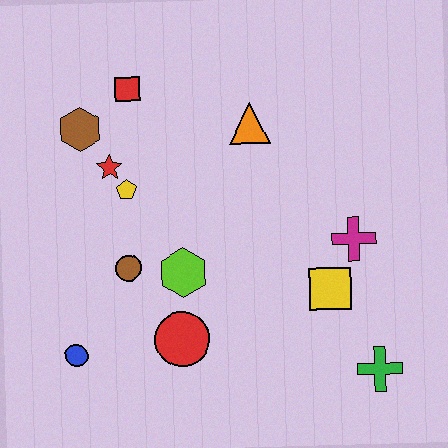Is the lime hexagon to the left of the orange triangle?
Yes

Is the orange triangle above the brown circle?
Yes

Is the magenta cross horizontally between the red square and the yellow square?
No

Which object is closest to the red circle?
The lime hexagon is closest to the red circle.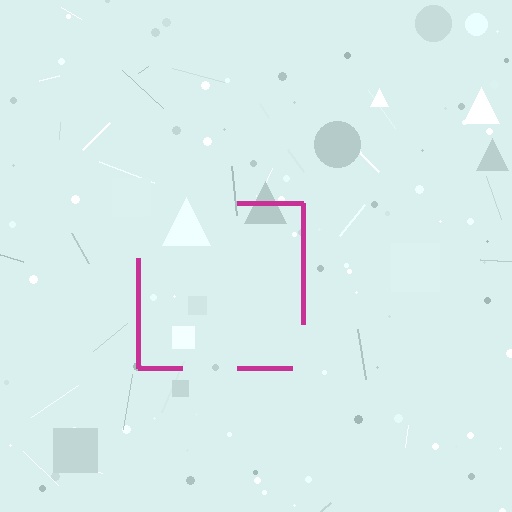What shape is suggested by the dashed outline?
The dashed outline suggests a square.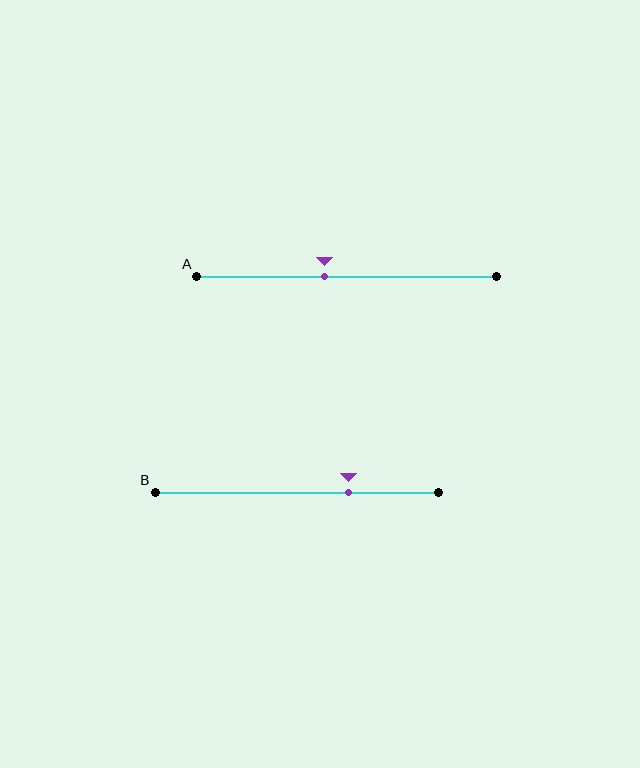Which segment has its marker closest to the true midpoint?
Segment A has its marker closest to the true midpoint.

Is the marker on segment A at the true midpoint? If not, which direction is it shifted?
No, the marker on segment A is shifted to the left by about 8% of the segment length.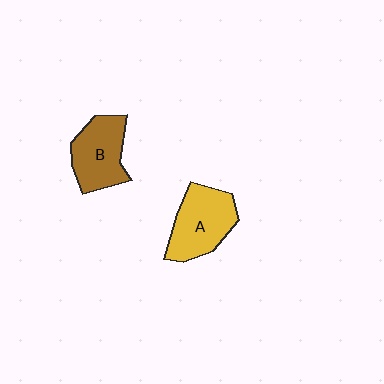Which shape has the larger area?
Shape A (yellow).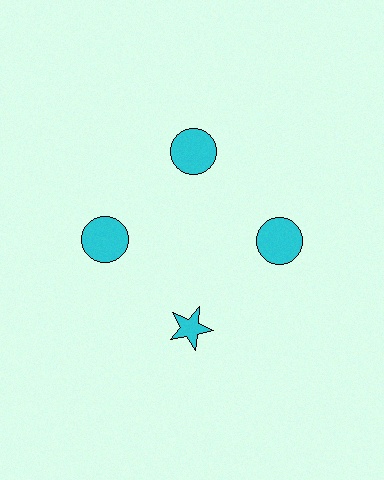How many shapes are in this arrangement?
There are 4 shapes arranged in a ring pattern.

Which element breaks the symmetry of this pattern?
The cyan star at roughly the 6 o'clock position breaks the symmetry. All other shapes are cyan circles.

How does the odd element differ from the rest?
It has a different shape: star instead of circle.